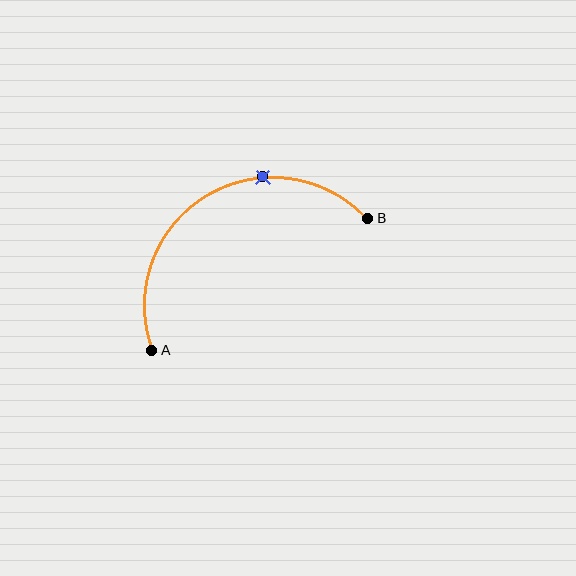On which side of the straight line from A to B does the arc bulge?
The arc bulges above the straight line connecting A and B.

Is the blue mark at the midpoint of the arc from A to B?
No. The blue mark lies on the arc but is closer to endpoint B. The arc midpoint would be at the point on the curve equidistant along the arc from both A and B.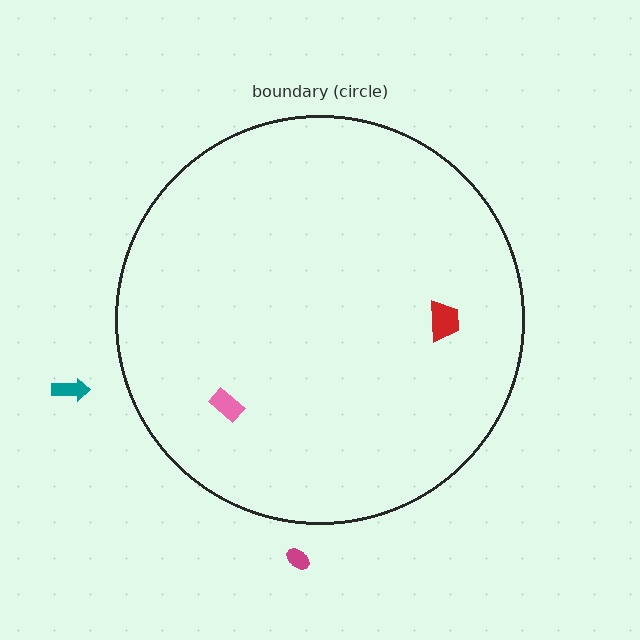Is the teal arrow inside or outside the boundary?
Outside.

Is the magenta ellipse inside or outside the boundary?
Outside.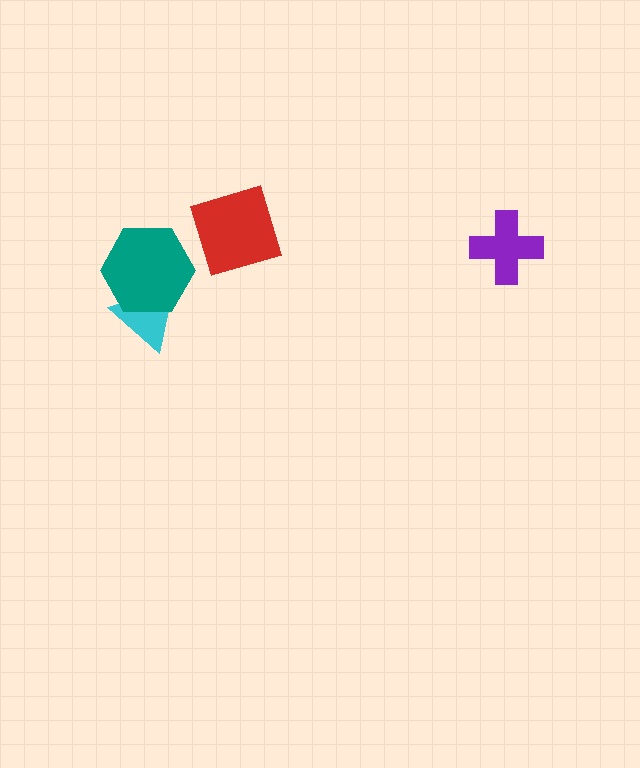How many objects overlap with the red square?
0 objects overlap with the red square.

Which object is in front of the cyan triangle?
The teal hexagon is in front of the cyan triangle.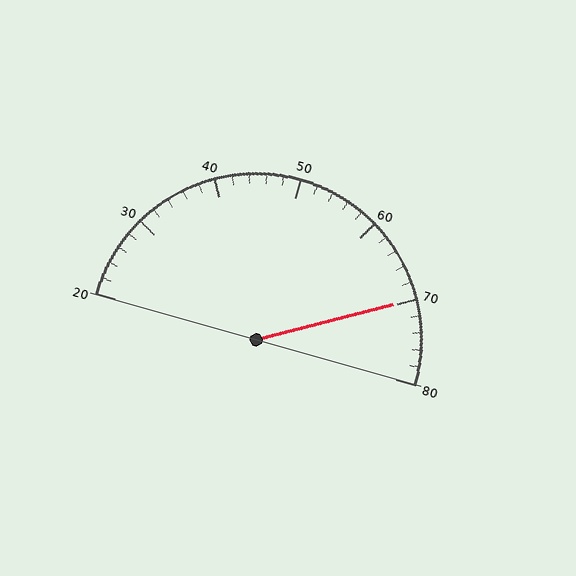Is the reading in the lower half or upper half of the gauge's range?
The reading is in the upper half of the range (20 to 80).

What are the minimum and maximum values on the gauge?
The gauge ranges from 20 to 80.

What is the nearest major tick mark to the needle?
The nearest major tick mark is 70.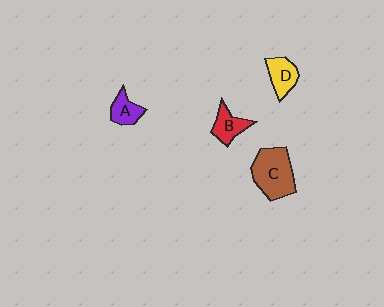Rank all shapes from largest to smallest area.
From largest to smallest: C (brown), D (yellow), B (red), A (purple).